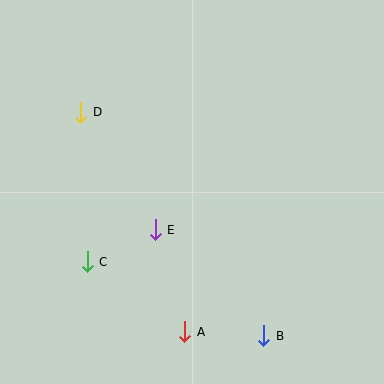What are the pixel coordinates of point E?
Point E is at (155, 230).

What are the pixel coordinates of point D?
Point D is at (81, 112).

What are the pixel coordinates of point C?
Point C is at (87, 262).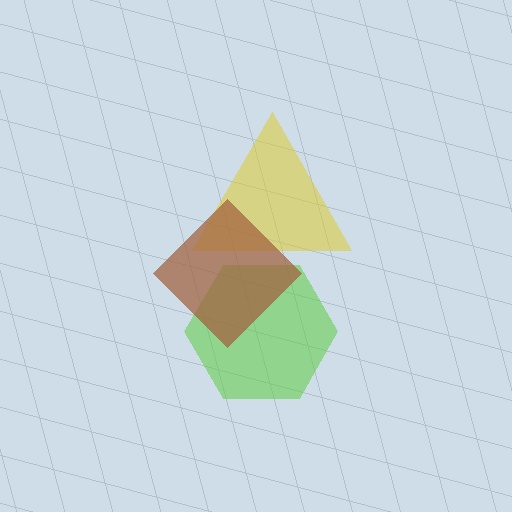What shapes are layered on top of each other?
The layered shapes are: a lime hexagon, a yellow triangle, a brown diamond.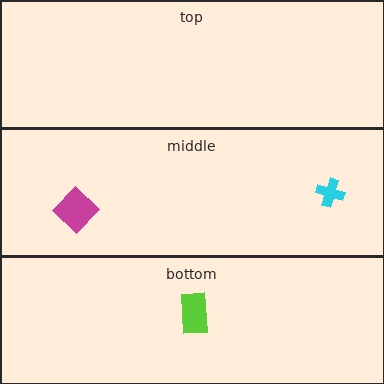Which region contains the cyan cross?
The middle region.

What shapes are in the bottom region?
The lime rectangle.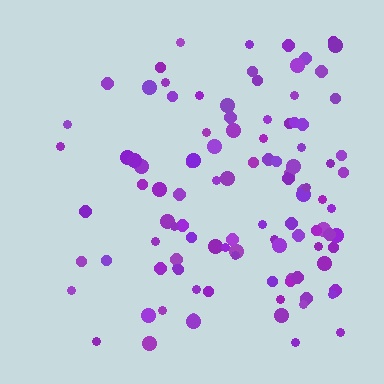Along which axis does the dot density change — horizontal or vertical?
Horizontal.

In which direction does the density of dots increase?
From left to right, with the right side densest.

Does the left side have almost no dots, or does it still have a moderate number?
Still a moderate number, just noticeably fewer than the right.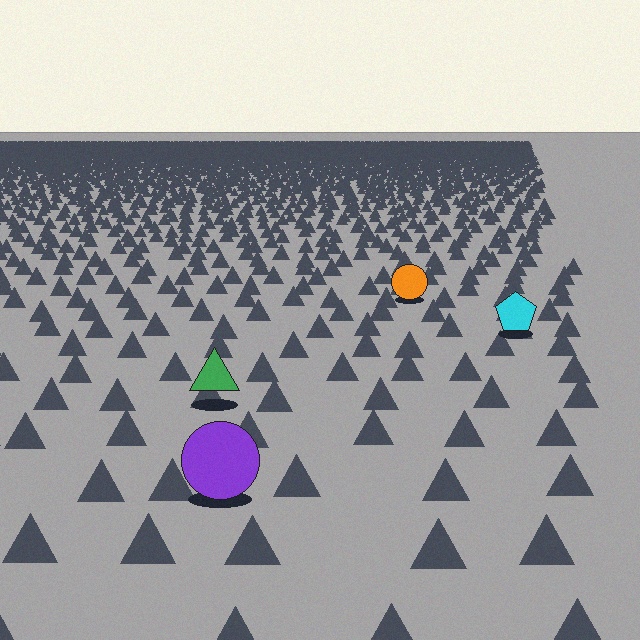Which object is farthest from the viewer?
The orange circle is farthest from the viewer. It appears smaller and the ground texture around it is denser.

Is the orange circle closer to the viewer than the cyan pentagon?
No. The cyan pentagon is closer — you can tell from the texture gradient: the ground texture is coarser near it.